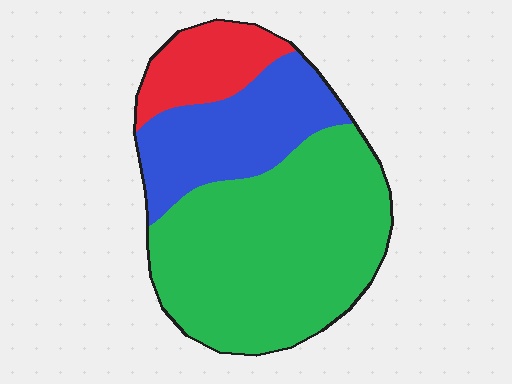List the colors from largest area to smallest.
From largest to smallest: green, blue, red.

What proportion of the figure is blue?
Blue takes up about one quarter (1/4) of the figure.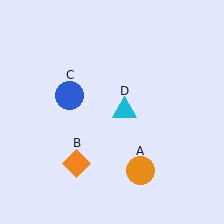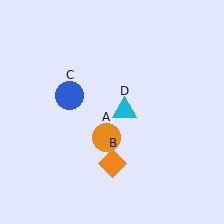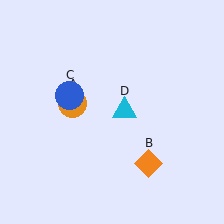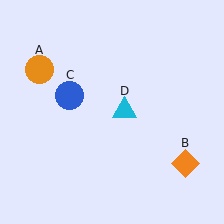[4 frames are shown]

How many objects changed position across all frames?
2 objects changed position: orange circle (object A), orange diamond (object B).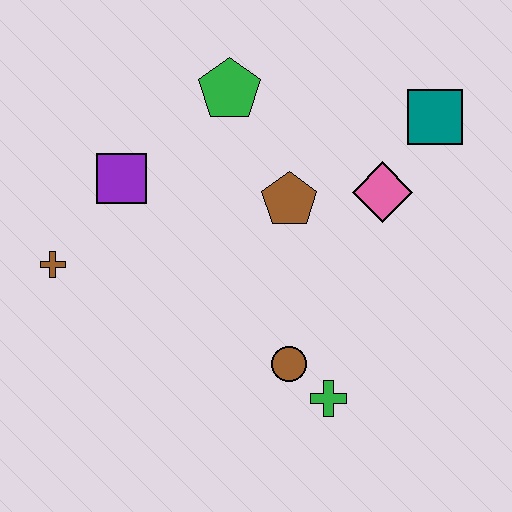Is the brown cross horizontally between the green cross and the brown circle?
No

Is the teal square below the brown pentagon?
No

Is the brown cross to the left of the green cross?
Yes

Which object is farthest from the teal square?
The brown cross is farthest from the teal square.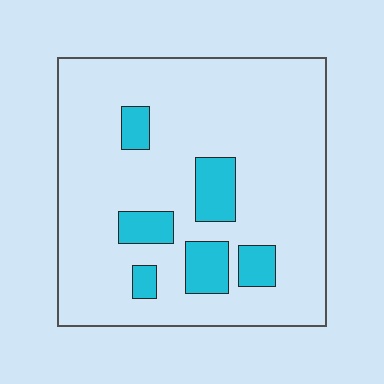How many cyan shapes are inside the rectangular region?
6.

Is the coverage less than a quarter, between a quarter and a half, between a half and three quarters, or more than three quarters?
Less than a quarter.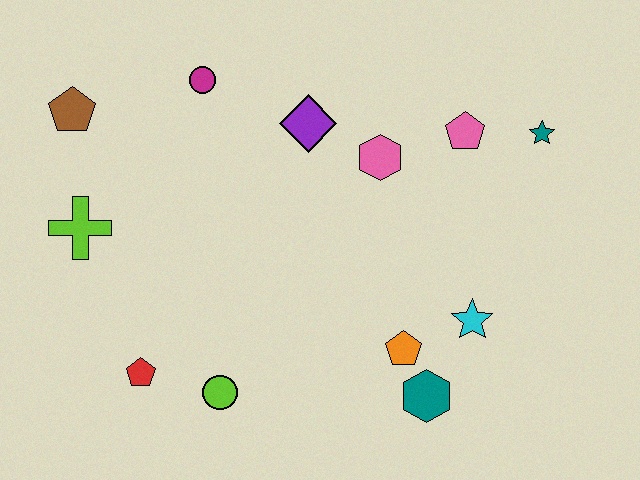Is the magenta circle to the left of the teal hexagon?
Yes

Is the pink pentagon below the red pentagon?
No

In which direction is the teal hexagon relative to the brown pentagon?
The teal hexagon is to the right of the brown pentagon.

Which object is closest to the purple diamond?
The pink hexagon is closest to the purple diamond.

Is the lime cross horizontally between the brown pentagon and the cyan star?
Yes